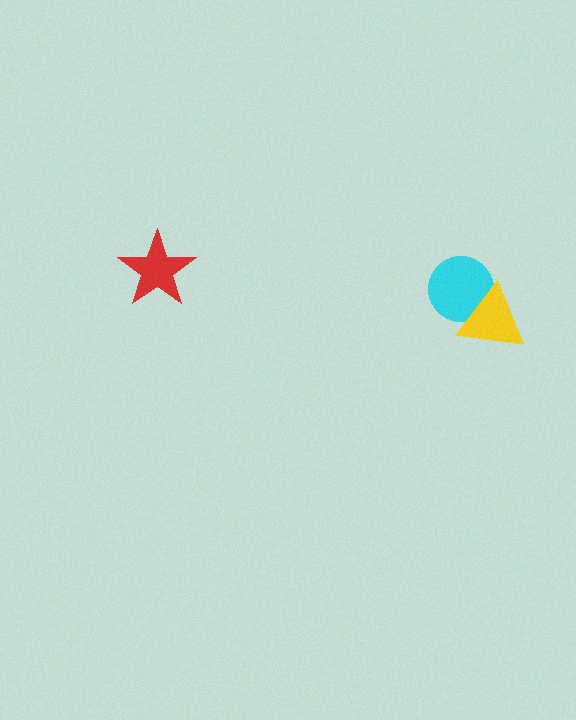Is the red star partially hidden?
No, no other shape covers it.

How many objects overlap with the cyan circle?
1 object overlaps with the cyan circle.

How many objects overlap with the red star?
0 objects overlap with the red star.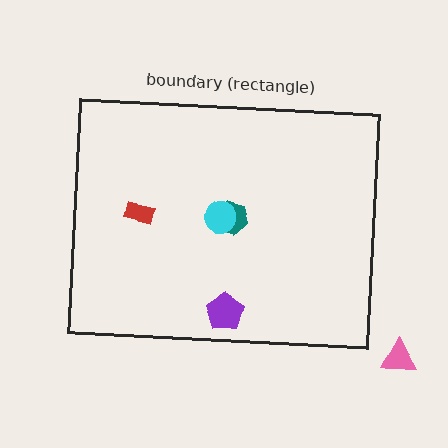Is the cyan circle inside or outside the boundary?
Inside.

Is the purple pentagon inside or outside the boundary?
Inside.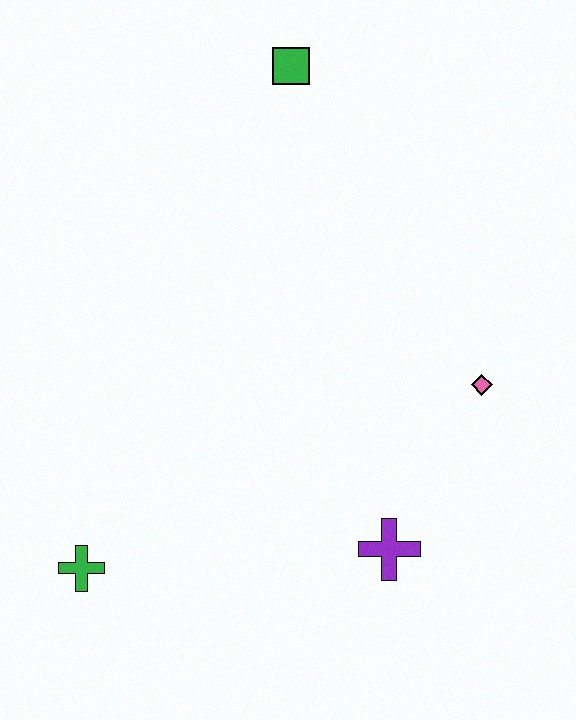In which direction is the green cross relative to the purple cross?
The green cross is to the left of the purple cross.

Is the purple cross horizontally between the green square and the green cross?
No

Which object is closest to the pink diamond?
The purple cross is closest to the pink diamond.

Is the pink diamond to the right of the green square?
Yes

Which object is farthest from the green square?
The green cross is farthest from the green square.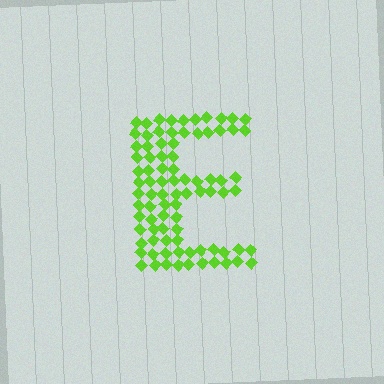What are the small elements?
The small elements are diamonds.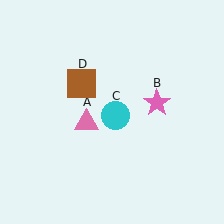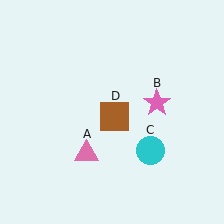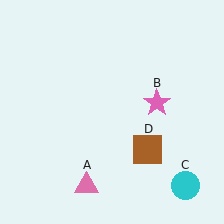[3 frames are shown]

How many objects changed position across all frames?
3 objects changed position: pink triangle (object A), cyan circle (object C), brown square (object D).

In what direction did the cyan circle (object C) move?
The cyan circle (object C) moved down and to the right.